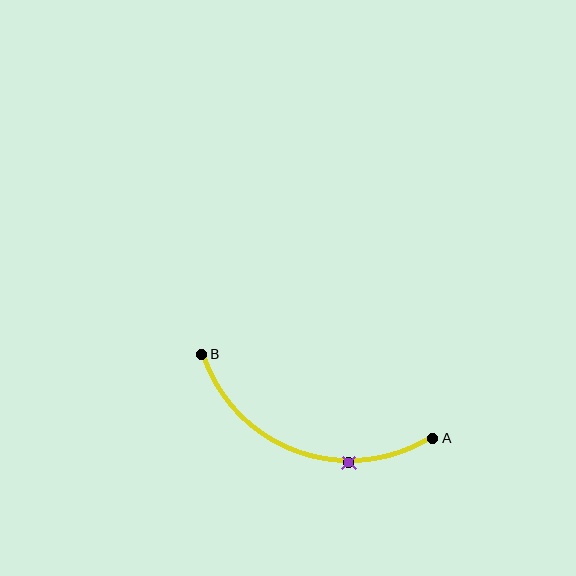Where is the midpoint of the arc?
The arc midpoint is the point on the curve farthest from the straight line joining A and B. It sits below that line.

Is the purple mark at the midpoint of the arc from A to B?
No. The purple mark lies on the arc but is closer to endpoint A. The arc midpoint would be at the point on the curve equidistant along the arc from both A and B.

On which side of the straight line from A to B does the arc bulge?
The arc bulges below the straight line connecting A and B.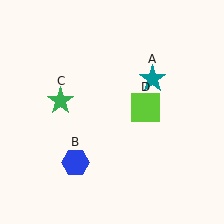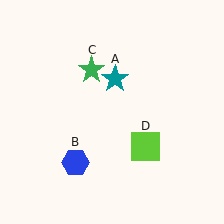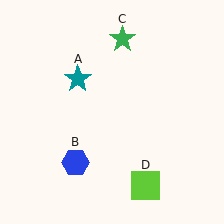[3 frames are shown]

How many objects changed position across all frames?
3 objects changed position: teal star (object A), green star (object C), lime square (object D).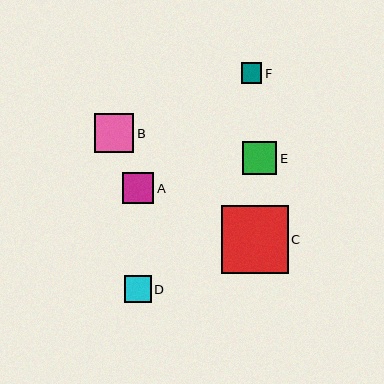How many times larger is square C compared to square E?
Square C is approximately 2.0 times the size of square E.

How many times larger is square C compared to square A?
Square C is approximately 2.2 times the size of square A.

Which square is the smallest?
Square F is the smallest with a size of approximately 20 pixels.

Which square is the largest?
Square C is the largest with a size of approximately 67 pixels.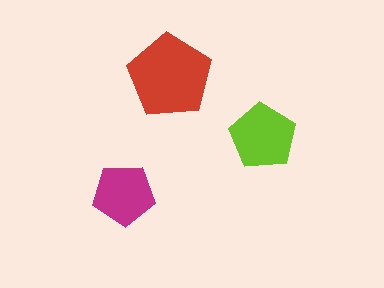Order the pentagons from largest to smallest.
the red one, the lime one, the magenta one.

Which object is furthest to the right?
The lime pentagon is rightmost.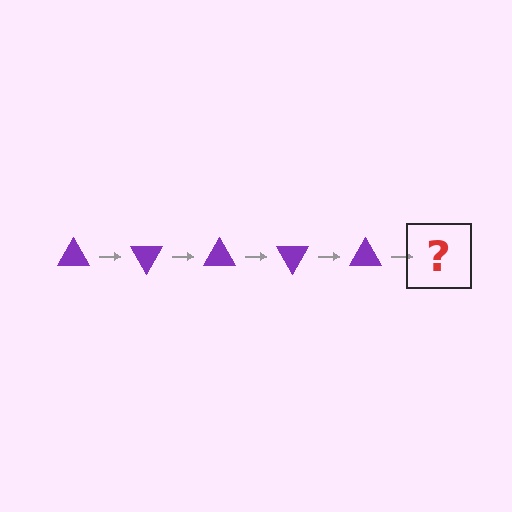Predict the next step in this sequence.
The next step is a purple triangle rotated 300 degrees.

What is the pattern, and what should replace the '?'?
The pattern is that the triangle rotates 60 degrees each step. The '?' should be a purple triangle rotated 300 degrees.